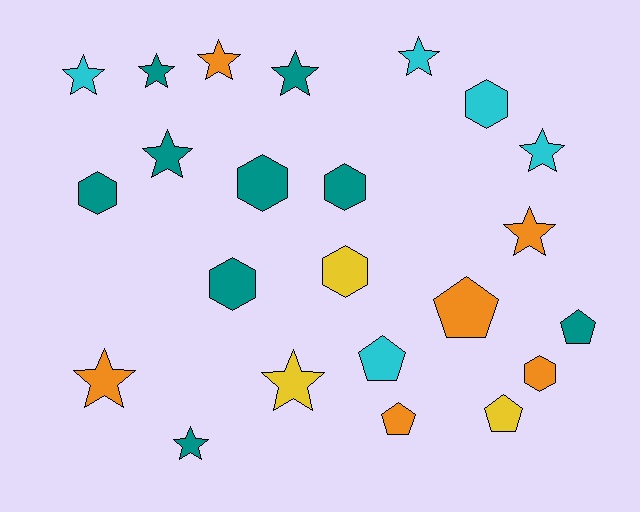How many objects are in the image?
There are 23 objects.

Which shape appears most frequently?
Star, with 11 objects.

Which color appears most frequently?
Teal, with 9 objects.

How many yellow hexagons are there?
There is 1 yellow hexagon.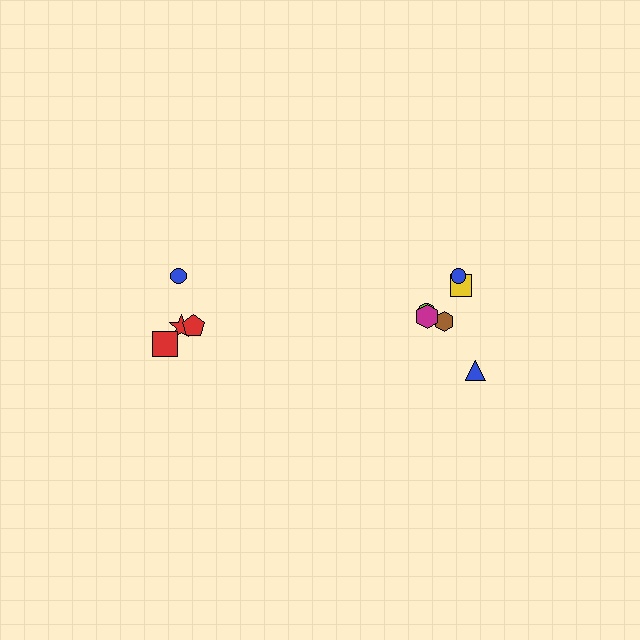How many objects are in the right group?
There are 6 objects.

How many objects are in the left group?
There are 4 objects.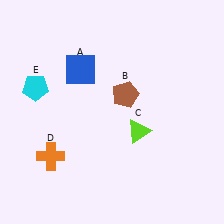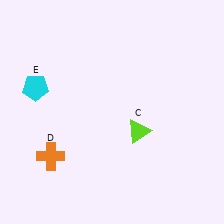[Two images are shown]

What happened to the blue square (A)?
The blue square (A) was removed in Image 2. It was in the top-left area of Image 1.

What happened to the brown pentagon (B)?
The brown pentagon (B) was removed in Image 2. It was in the top-right area of Image 1.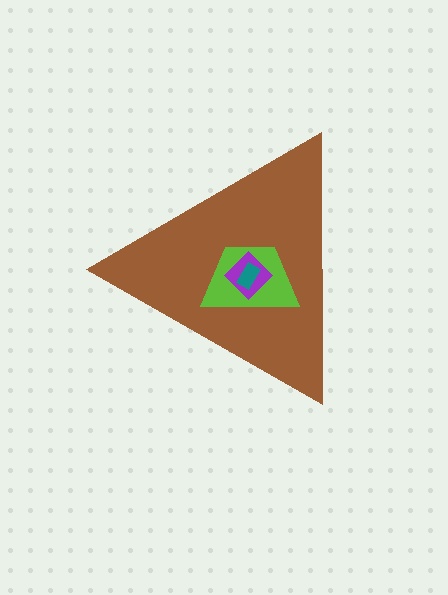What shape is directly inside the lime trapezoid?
The purple diamond.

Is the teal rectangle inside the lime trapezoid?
Yes.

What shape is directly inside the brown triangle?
The lime trapezoid.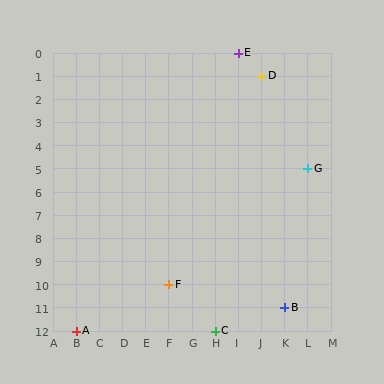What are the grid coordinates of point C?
Point C is at grid coordinates (H, 12).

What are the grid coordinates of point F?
Point F is at grid coordinates (F, 10).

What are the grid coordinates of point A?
Point A is at grid coordinates (B, 12).